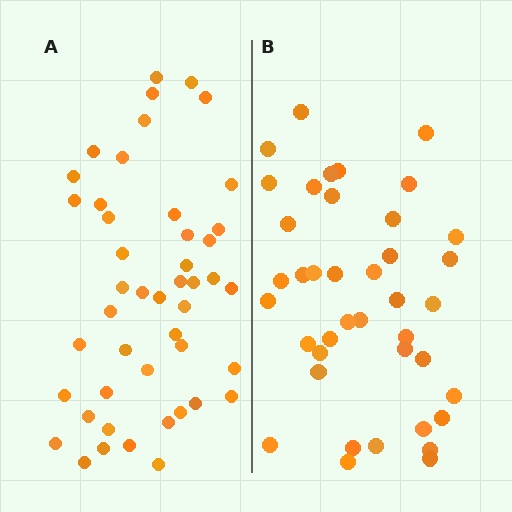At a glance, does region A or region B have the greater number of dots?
Region A (the left region) has more dots.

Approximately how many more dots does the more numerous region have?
Region A has about 6 more dots than region B.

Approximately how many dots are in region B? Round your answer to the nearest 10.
About 40 dots.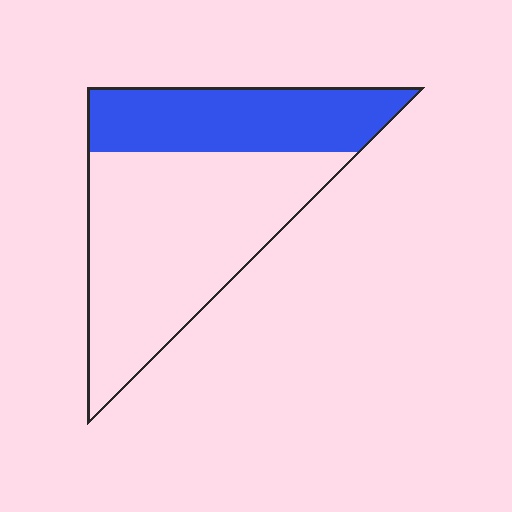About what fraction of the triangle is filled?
About one third (1/3).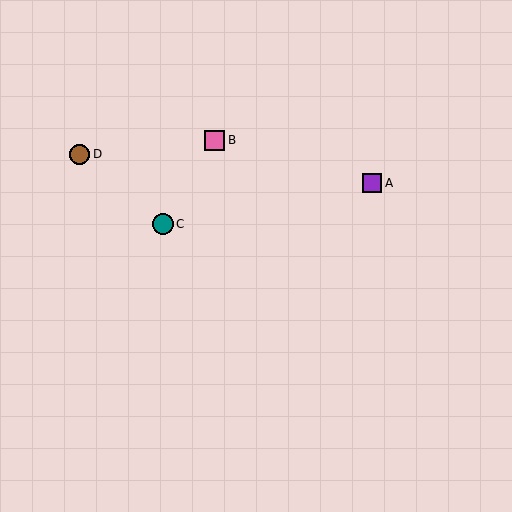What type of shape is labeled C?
Shape C is a teal circle.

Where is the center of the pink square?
The center of the pink square is at (214, 140).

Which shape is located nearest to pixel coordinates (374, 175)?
The purple square (labeled A) at (372, 183) is nearest to that location.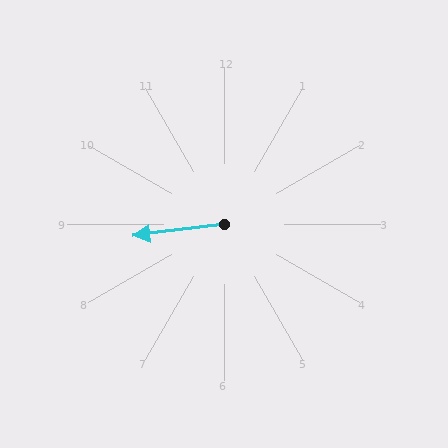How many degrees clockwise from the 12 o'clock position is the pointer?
Approximately 263 degrees.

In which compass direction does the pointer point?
West.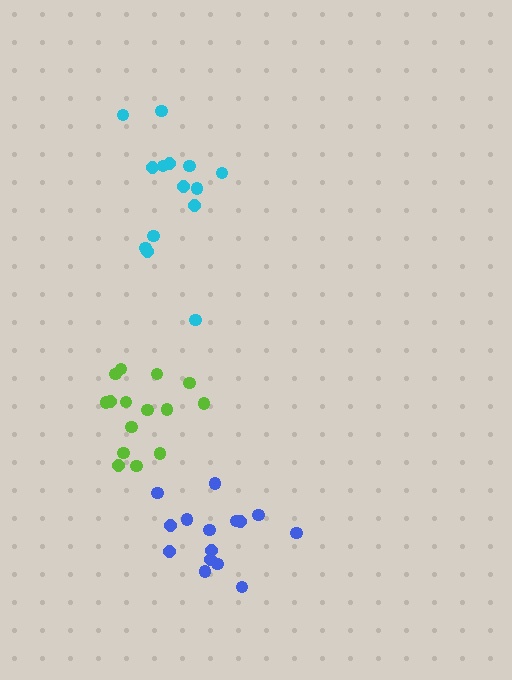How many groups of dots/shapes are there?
There are 3 groups.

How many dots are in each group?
Group 1: 15 dots, Group 2: 15 dots, Group 3: 14 dots (44 total).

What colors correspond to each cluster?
The clusters are colored: lime, blue, cyan.